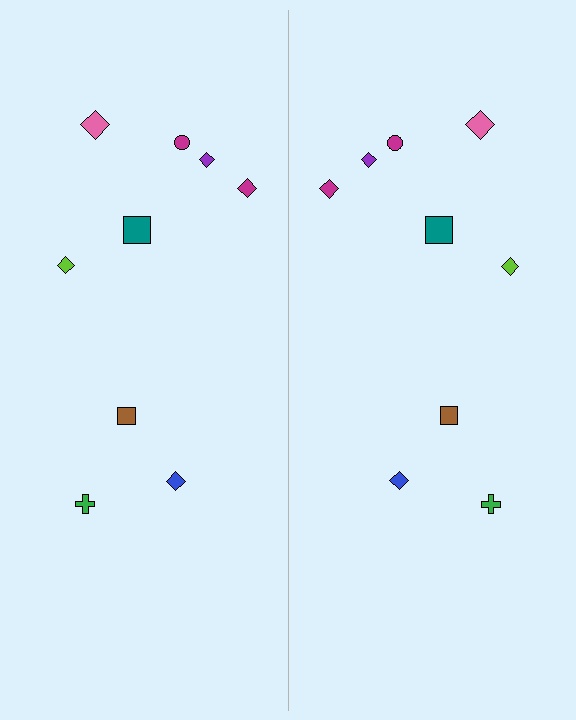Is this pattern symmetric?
Yes, this pattern has bilateral (reflection) symmetry.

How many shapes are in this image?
There are 18 shapes in this image.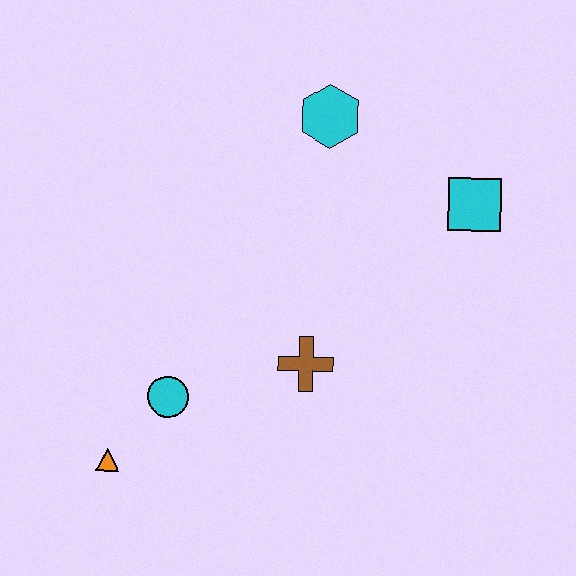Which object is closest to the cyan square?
The cyan hexagon is closest to the cyan square.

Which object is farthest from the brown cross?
The cyan hexagon is farthest from the brown cross.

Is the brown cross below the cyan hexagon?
Yes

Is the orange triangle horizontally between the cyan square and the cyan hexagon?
No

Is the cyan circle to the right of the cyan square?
No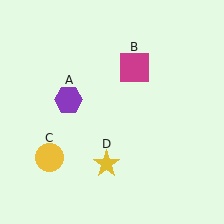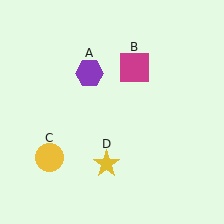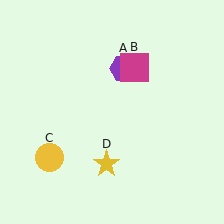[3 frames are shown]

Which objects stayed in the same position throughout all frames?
Magenta square (object B) and yellow circle (object C) and yellow star (object D) remained stationary.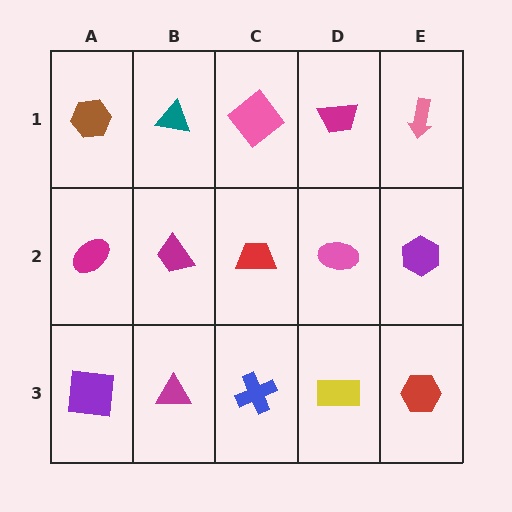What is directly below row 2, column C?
A blue cross.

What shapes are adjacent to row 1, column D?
A pink ellipse (row 2, column D), a pink diamond (row 1, column C), a pink arrow (row 1, column E).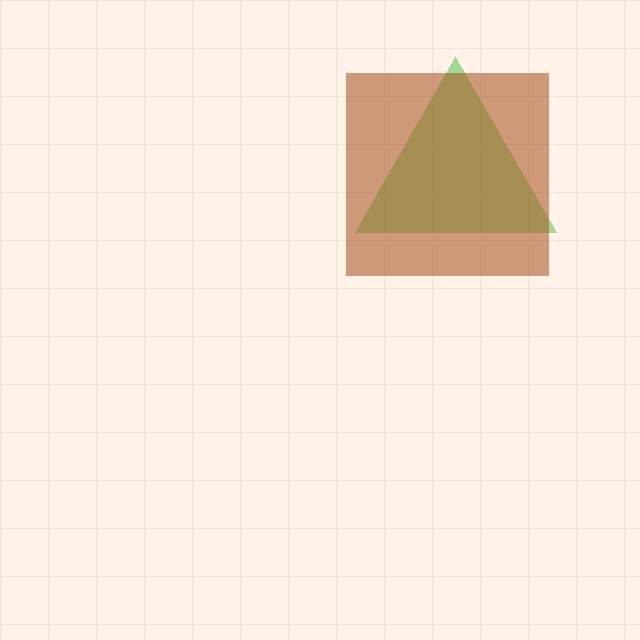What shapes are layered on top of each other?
The layered shapes are: a green triangle, a brown square.